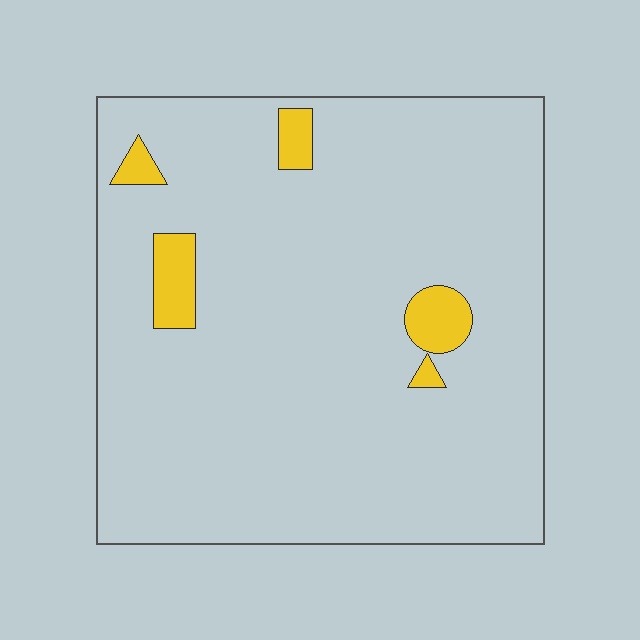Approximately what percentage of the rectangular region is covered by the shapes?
Approximately 5%.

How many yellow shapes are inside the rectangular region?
5.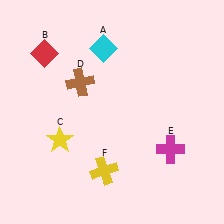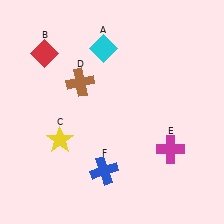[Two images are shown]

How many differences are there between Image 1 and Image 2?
There is 1 difference between the two images.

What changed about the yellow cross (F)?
In Image 1, F is yellow. In Image 2, it changed to blue.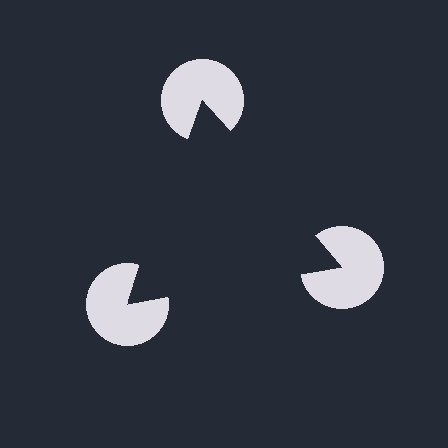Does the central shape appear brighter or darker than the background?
It typically appears slightly darker than the background, even though no actual brightness change is drawn.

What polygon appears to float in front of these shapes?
An illusory triangle — its edges are inferred from the aligned wedge cuts in the pac-man discs, not physically drawn.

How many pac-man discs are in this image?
There are 3 — one at each vertex of the illusory triangle.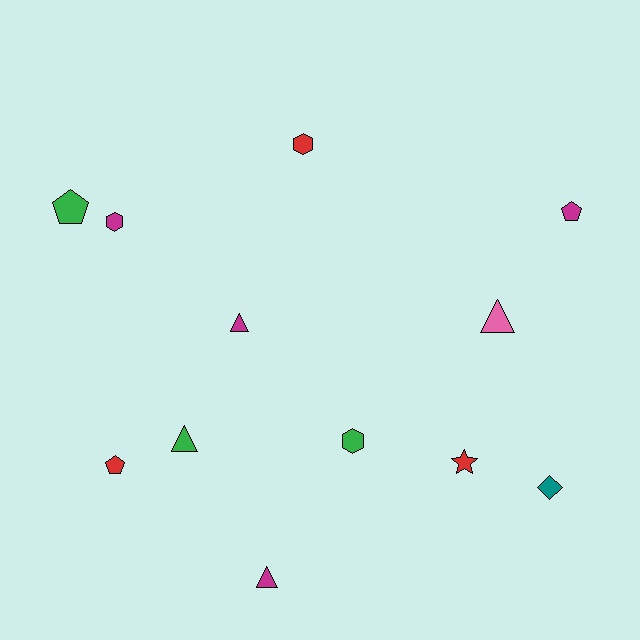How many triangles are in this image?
There are 4 triangles.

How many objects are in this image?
There are 12 objects.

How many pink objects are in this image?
There is 1 pink object.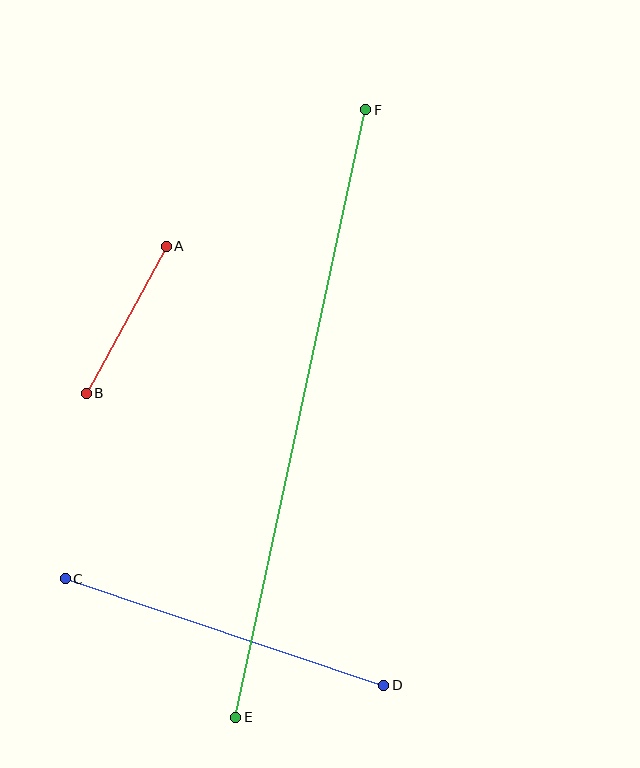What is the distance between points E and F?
The distance is approximately 621 pixels.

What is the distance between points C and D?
The distance is approximately 336 pixels.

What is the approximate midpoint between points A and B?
The midpoint is at approximately (126, 320) pixels.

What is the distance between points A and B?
The distance is approximately 168 pixels.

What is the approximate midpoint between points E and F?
The midpoint is at approximately (301, 414) pixels.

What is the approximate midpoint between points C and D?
The midpoint is at approximately (225, 632) pixels.